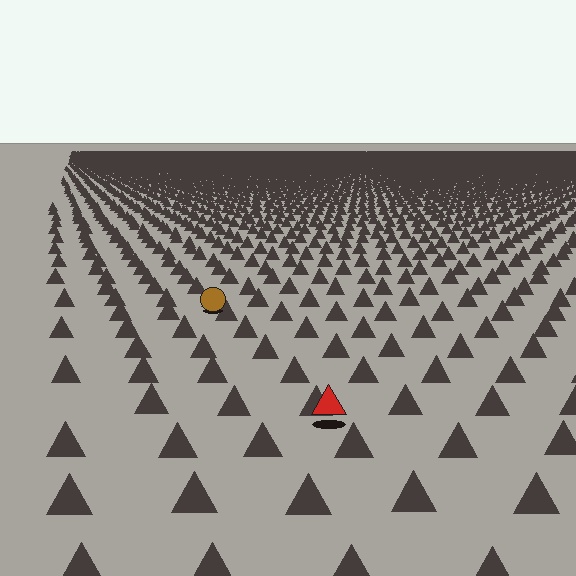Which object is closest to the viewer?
The red triangle is closest. The texture marks near it are larger and more spread out.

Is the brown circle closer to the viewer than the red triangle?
No. The red triangle is closer — you can tell from the texture gradient: the ground texture is coarser near it.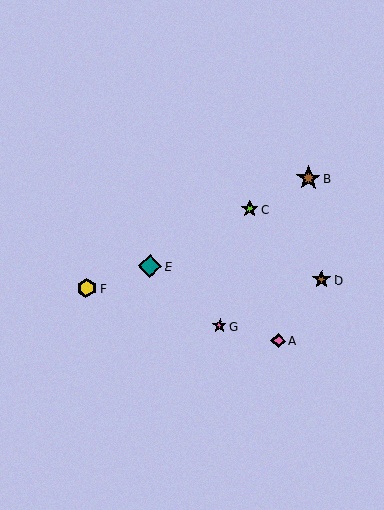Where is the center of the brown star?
The center of the brown star is at (308, 178).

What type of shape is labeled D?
Shape D is a brown star.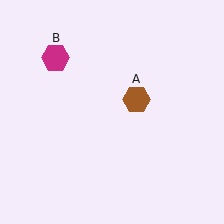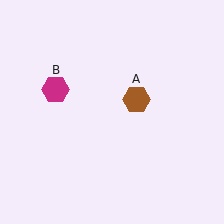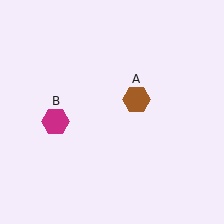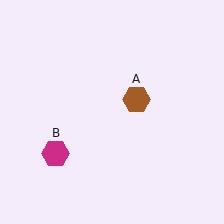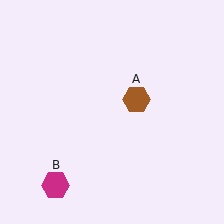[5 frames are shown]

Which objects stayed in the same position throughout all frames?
Brown hexagon (object A) remained stationary.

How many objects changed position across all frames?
1 object changed position: magenta hexagon (object B).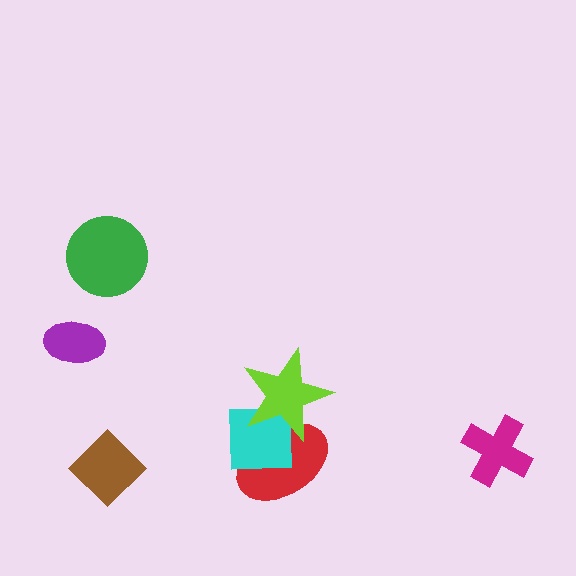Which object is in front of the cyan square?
The lime star is in front of the cyan square.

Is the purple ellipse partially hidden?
No, no other shape covers it.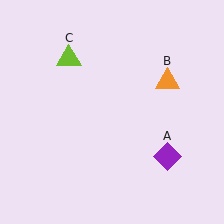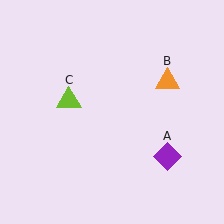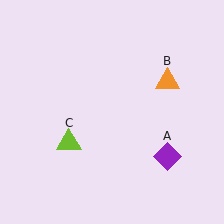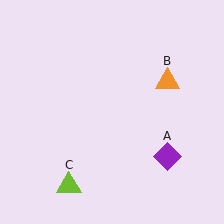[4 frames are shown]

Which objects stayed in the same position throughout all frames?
Purple diamond (object A) and orange triangle (object B) remained stationary.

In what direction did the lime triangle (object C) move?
The lime triangle (object C) moved down.